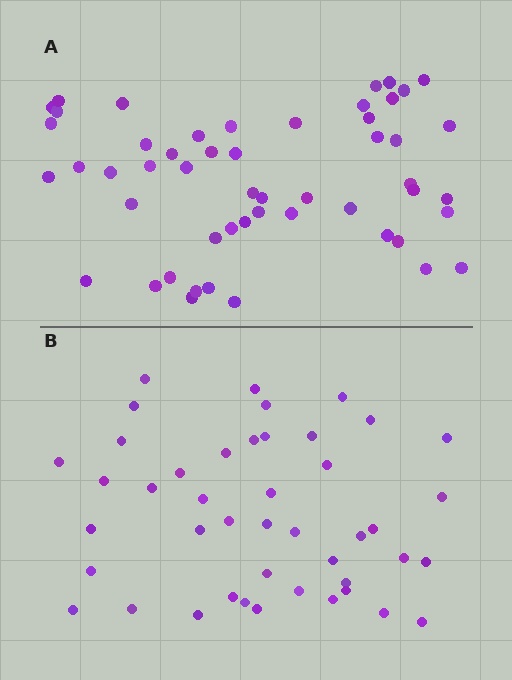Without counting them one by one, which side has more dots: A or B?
Region A (the top region) has more dots.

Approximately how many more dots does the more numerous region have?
Region A has roughly 8 or so more dots than region B.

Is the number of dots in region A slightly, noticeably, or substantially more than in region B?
Region A has only slightly more — the two regions are fairly close. The ratio is roughly 1.2 to 1.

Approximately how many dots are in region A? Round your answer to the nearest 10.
About 50 dots. (The exact count is 52, which rounds to 50.)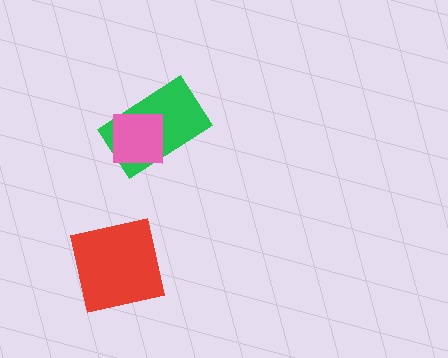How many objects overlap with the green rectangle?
1 object overlaps with the green rectangle.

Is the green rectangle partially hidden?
Yes, it is partially covered by another shape.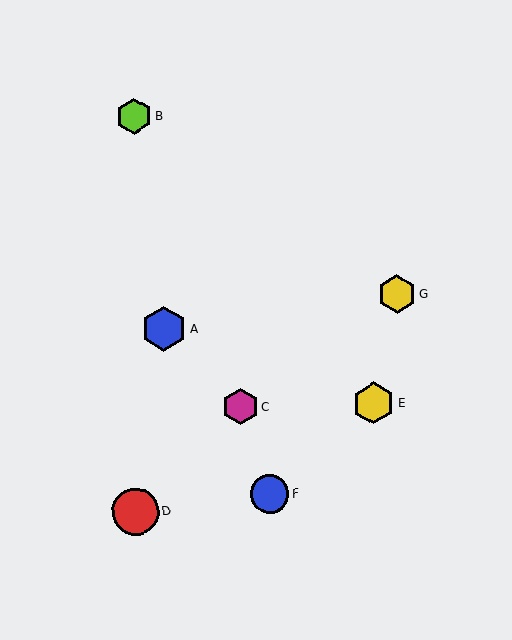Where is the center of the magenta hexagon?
The center of the magenta hexagon is at (240, 407).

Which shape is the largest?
The red circle (labeled D) is the largest.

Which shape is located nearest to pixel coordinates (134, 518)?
The red circle (labeled D) at (135, 511) is nearest to that location.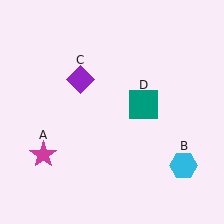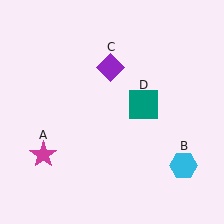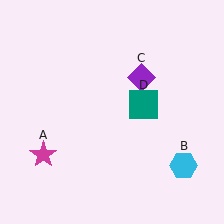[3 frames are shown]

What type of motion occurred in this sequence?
The purple diamond (object C) rotated clockwise around the center of the scene.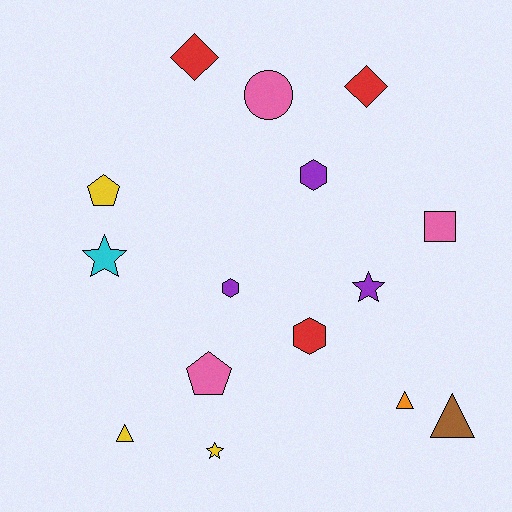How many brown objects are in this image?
There is 1 brown object.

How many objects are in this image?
There are 15 objects.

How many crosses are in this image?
There are no crosses.